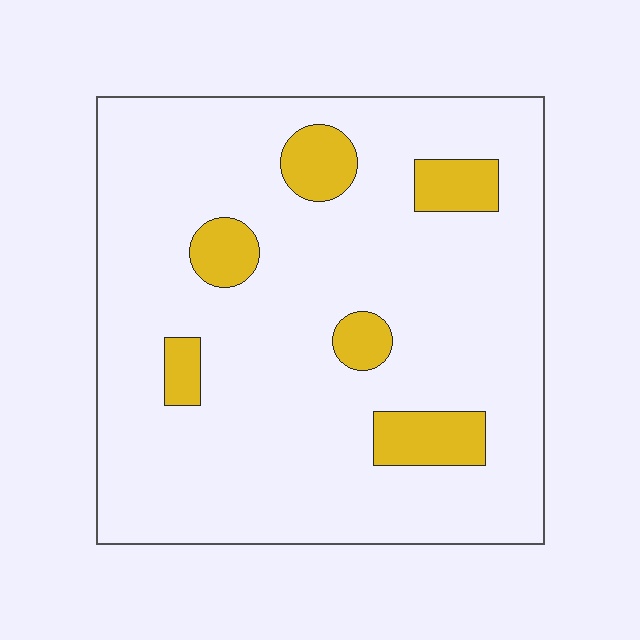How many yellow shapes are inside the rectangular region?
6.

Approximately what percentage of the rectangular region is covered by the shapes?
Approximately 10%.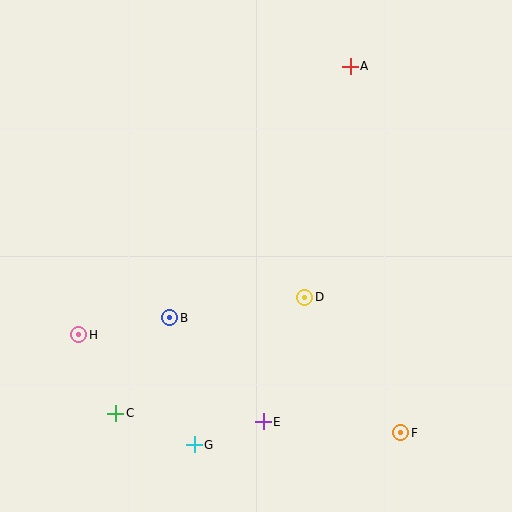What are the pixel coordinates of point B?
Point B is at (170, 318).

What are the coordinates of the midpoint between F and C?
The midpoint between F and C is at (258, 423).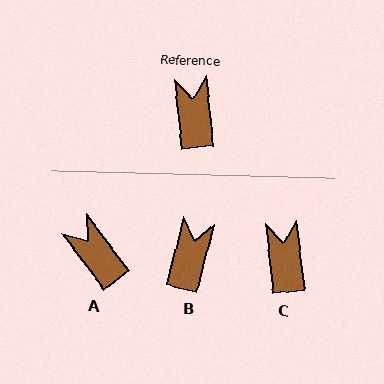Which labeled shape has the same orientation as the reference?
C.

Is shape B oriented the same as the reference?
No, it is off by about 21 degrees.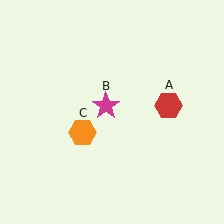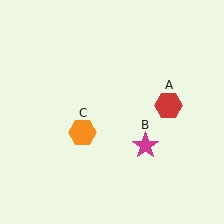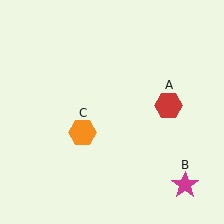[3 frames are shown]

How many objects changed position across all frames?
1 object changed position: magenta star (object B).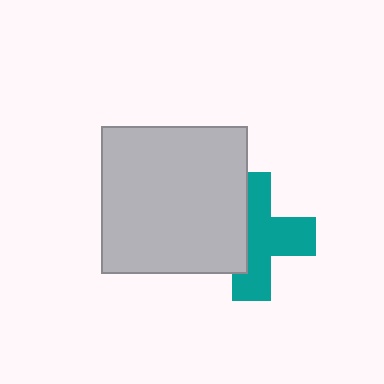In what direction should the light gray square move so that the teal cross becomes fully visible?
The light gray square should move left. That is the shortest direction to clear the overlap and leave the teal cross fully visible.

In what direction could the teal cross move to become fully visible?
The teal cross could move right. That would shift it out from behind the light gray square entirely.